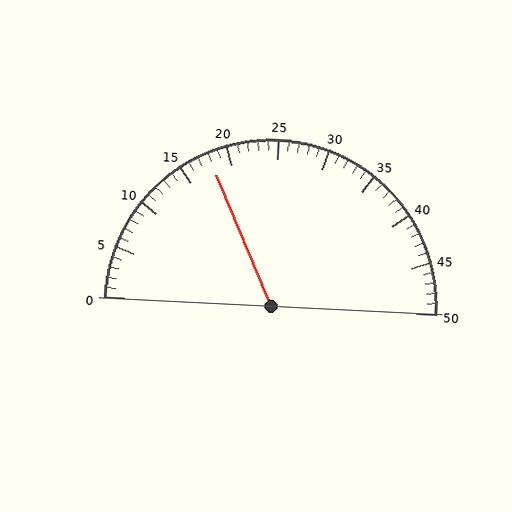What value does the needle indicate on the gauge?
The needle indicates approximately 18.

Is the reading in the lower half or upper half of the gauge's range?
The reading is in the lower half of the range (0 to 50).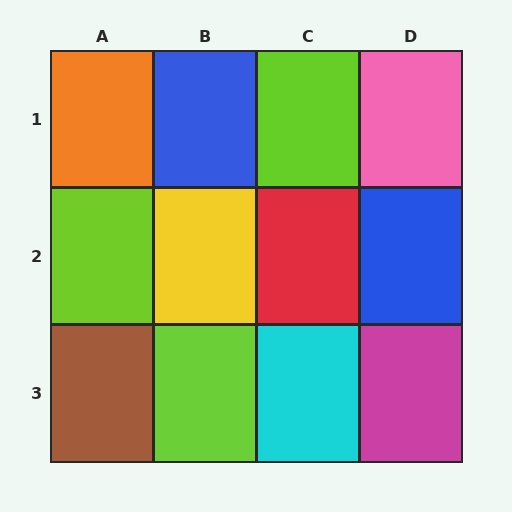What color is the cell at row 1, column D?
Pink.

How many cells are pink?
1 cell is pink.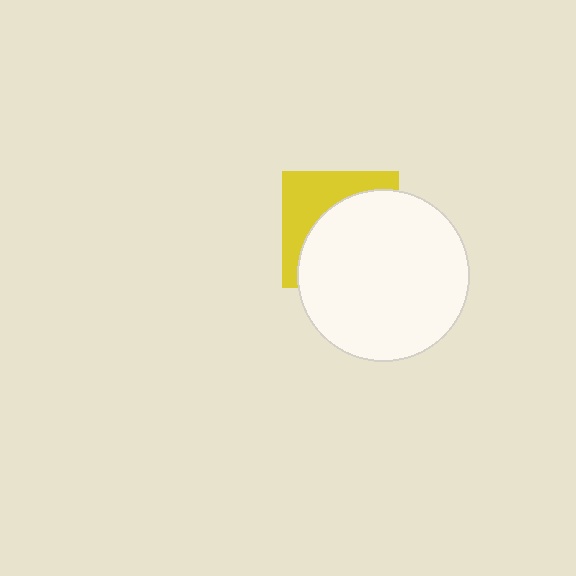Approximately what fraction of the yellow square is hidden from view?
Roughly 62% of the yellow square is hidden behind the white circle.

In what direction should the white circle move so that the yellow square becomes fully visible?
The white circle should move toward the lower-right. That is the shortest direction to clear the overlap and leave the yellow square fully visible.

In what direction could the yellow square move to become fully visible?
The yellow square could move toward the upper-left. That would shift it out from behind the white circle entirely.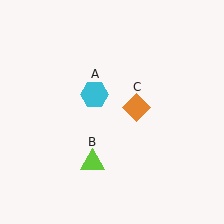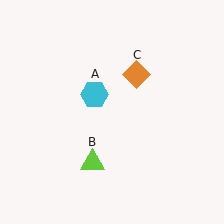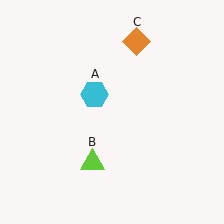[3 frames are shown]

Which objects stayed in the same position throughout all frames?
Cyan hexagon (object A) and lime triangle (object B) remained stationary.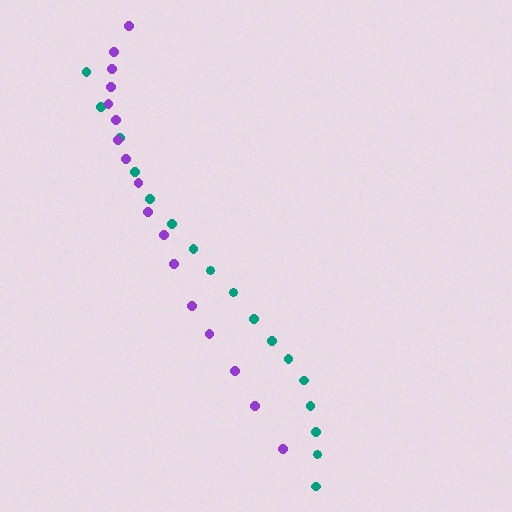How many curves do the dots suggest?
There are 2 distinct paths.